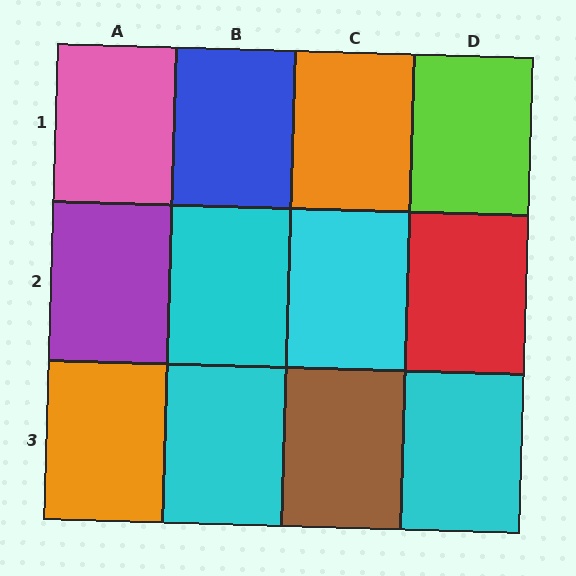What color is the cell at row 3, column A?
Orange.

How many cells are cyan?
4 cells are cyan.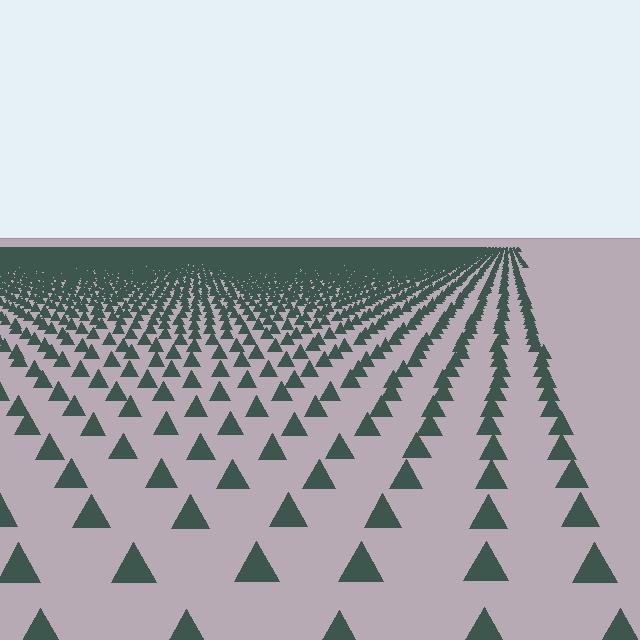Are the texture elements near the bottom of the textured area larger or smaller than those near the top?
Larger. Near the bottom, elements are closer to the viewer and appear at a bigger on-screen size.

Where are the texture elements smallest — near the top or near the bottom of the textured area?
Near the top.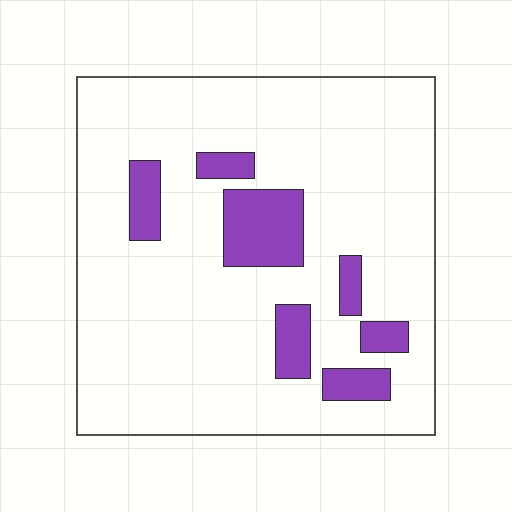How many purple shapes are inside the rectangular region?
7.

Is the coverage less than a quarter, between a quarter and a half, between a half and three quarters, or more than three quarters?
Less than a quarter.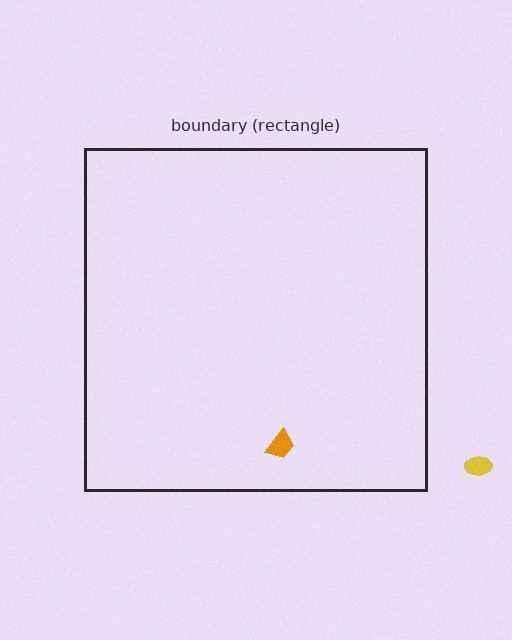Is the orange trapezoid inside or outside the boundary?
Inside.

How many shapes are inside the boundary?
1 inside, 1 outside.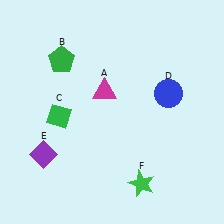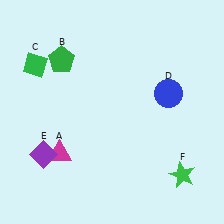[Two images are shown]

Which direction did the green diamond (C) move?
The green diamond (C) moved up.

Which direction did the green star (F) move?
The green star (F) moved right.